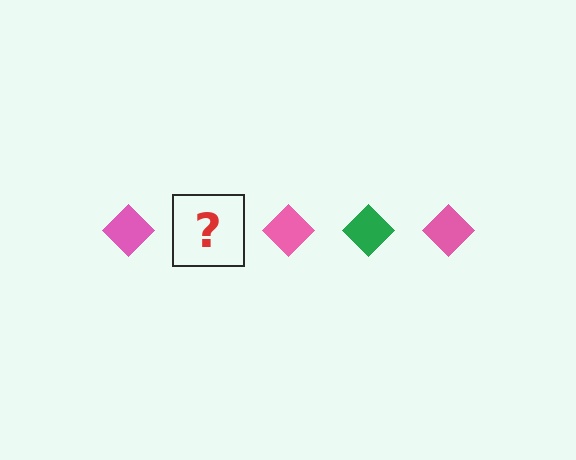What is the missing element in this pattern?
The missing element is a green diamond.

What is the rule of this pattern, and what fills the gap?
The rule is that the pattern cycles through pink, green diamonds. The gap should be filled with a green diamond.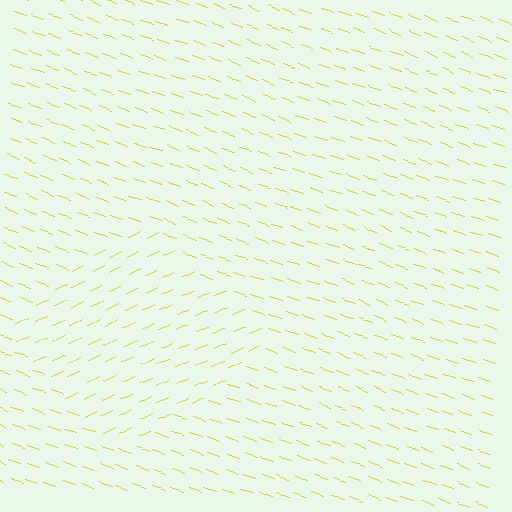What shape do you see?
I see a diamond.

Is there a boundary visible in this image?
Yes, there is a texture boundary formed by a change in line orientation.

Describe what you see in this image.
The image is filled with small yellow line segments. A diamond region in the image has lines oriented differently from the surrounding lines, creating a visible texture boundary.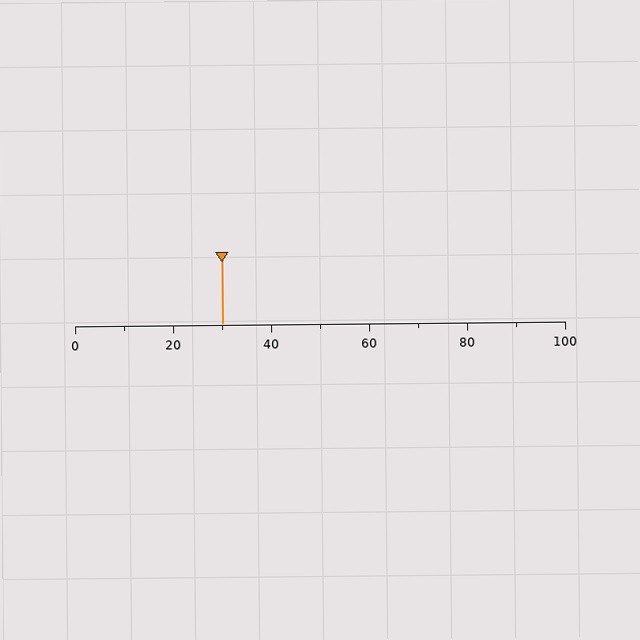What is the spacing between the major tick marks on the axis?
The major ticks are spaced 20 apart.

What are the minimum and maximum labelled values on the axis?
The axis runs from 0 to 100.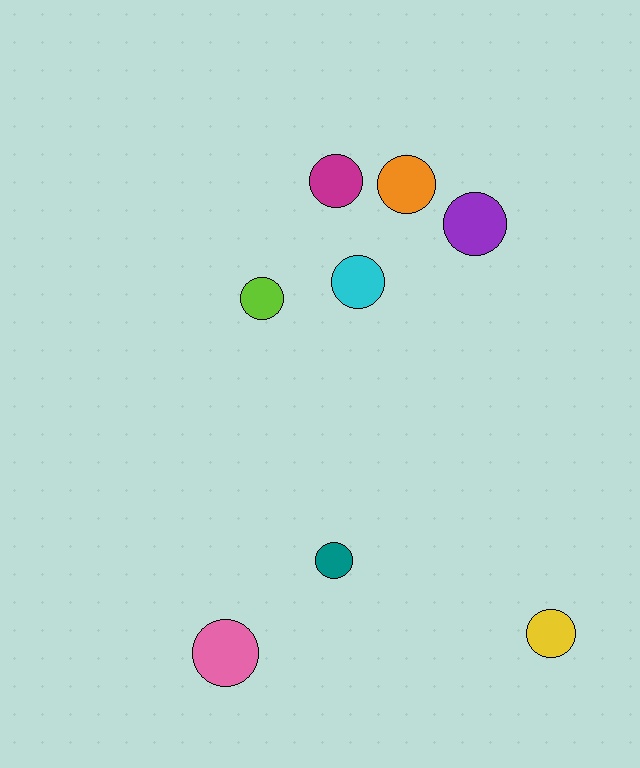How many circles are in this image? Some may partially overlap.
There are 8 circles.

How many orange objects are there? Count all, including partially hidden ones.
There is 1 orange object.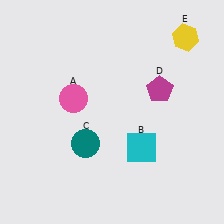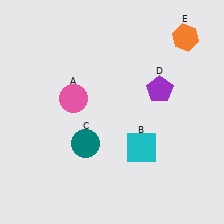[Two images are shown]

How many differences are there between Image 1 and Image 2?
There are 2 differences between the two images.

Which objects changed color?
D changed from magenta to purple. E changed from yellow to orange.